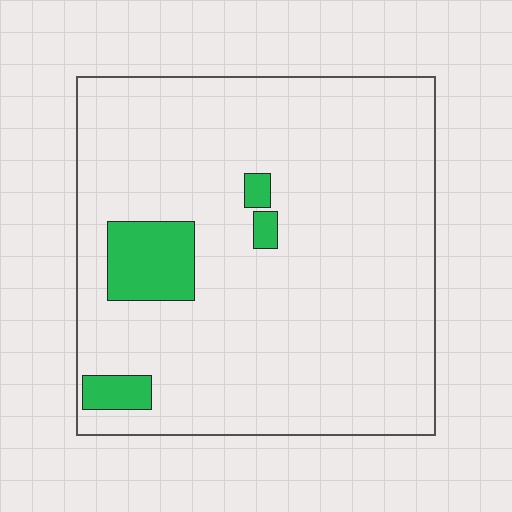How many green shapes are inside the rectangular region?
4.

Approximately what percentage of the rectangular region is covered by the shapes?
Approximately 10%.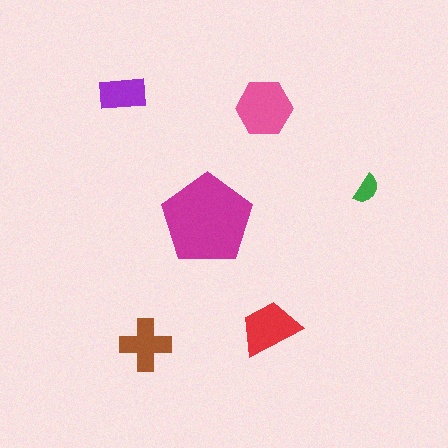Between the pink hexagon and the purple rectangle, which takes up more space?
The pink hexagon.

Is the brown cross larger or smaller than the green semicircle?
Larger.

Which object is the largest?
The magenta pentagon.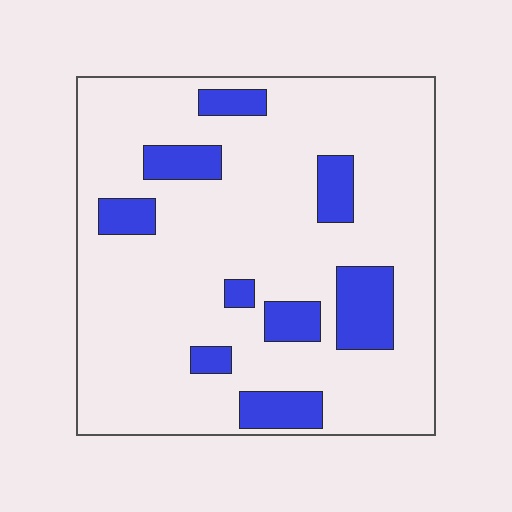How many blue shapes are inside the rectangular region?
9.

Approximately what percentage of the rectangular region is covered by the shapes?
Approximately 15%.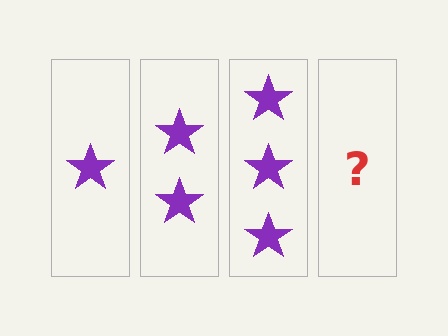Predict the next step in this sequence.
The next step is 4 stars.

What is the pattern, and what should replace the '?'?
The pattern is that each step adds one more star. The '?' should be 4 stars.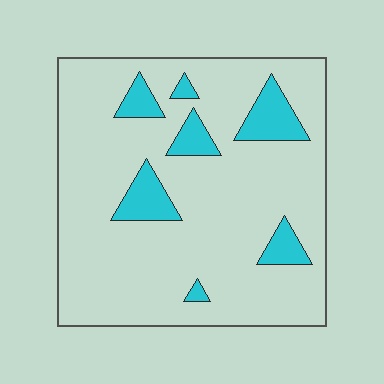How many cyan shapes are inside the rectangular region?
7.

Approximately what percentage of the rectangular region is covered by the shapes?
Approximately 15%.